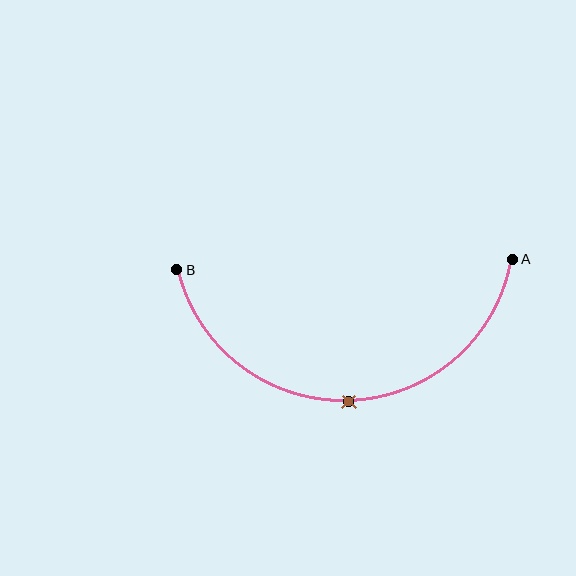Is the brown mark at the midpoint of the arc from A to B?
Yes. The brown mark lies on the arc at equal arc-length from both A and B — it is the arc midpoint.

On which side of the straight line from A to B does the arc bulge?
The arc bulges below the straight line connecting A and B.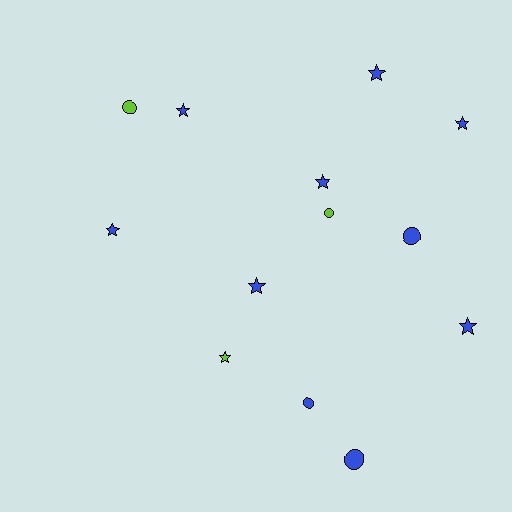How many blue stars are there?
There are 7 blue stars.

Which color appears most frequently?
Blue, with 10 objects.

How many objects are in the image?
There are 13 objects.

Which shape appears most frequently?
Star, with 8 objects.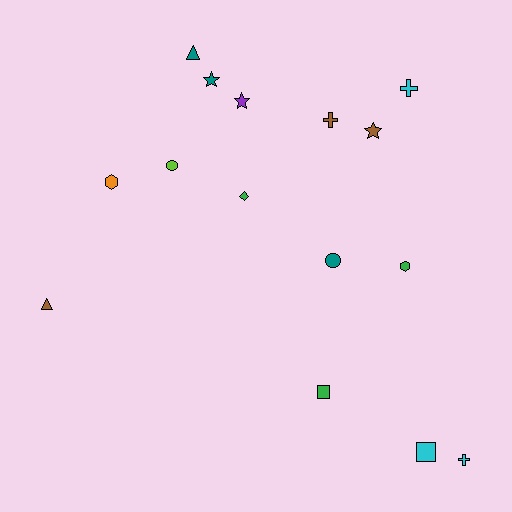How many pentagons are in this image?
There are no pentagons.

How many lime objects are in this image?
There is 1 lime object.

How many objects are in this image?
There are 15 objects.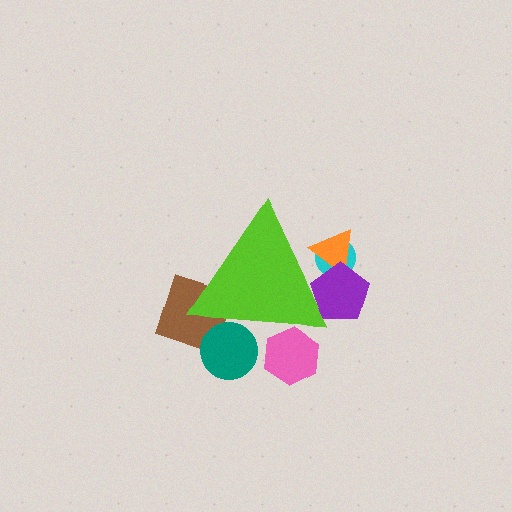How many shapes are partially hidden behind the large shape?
6 shapes are partially hidden.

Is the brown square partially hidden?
Yes, the brown square is partially hidden behind the lime triangle.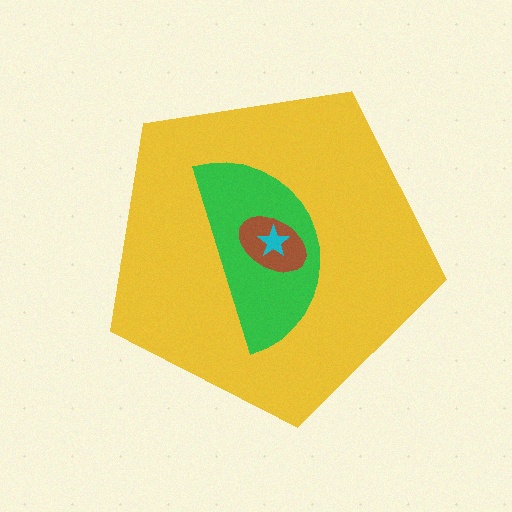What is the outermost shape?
The yellow pentagon.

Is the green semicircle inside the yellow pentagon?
Yes.